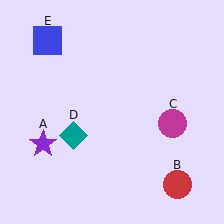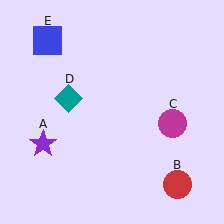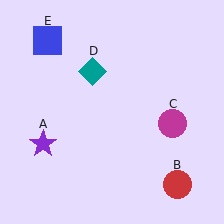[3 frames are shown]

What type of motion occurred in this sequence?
The teal diamond (object D) rotated clockwise around the center of the scene.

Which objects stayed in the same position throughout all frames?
Purple star (object A) and red circle (object B) and magenta circle (object C) and blue square (object E) remained stationary.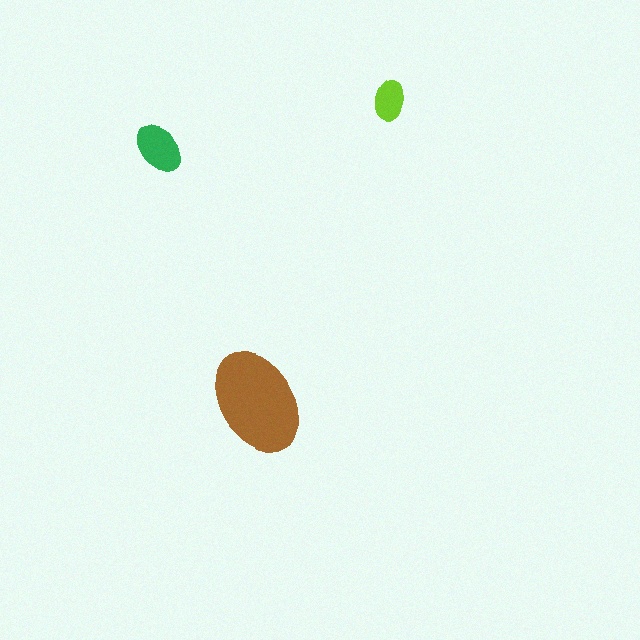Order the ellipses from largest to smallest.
the brown one, the green one, the lime one.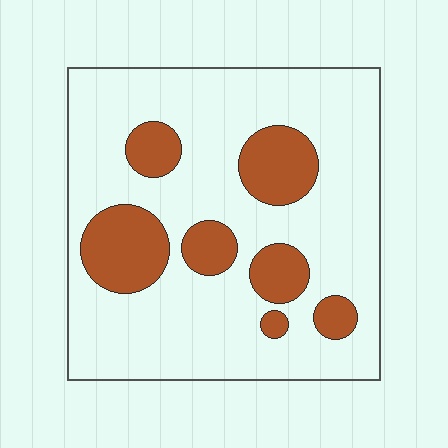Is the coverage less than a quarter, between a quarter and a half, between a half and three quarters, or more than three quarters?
Less than a quarter.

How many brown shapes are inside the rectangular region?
7.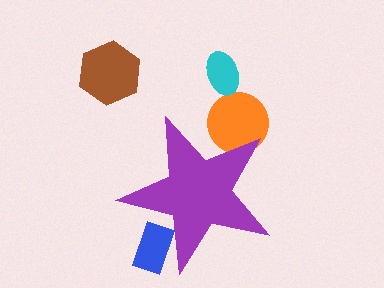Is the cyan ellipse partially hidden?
No, the cyan ellipse is fully visible.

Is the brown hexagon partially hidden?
No, the brown hexagon is fully visible.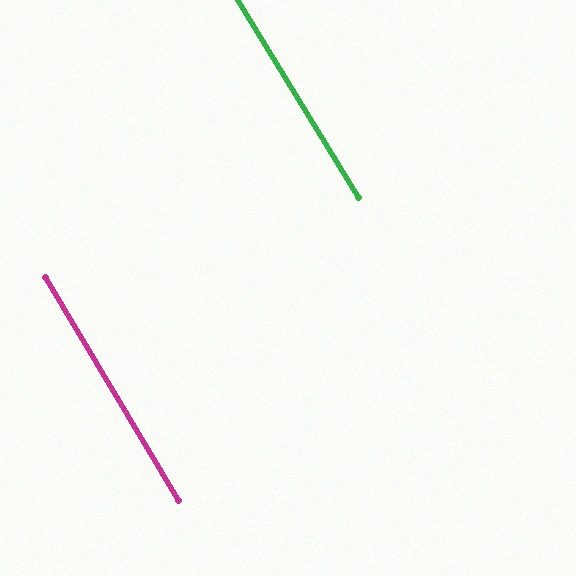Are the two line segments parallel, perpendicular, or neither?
Parallel — their directions differ by only 0.6°.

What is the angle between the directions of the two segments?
Approximately 1 degree.